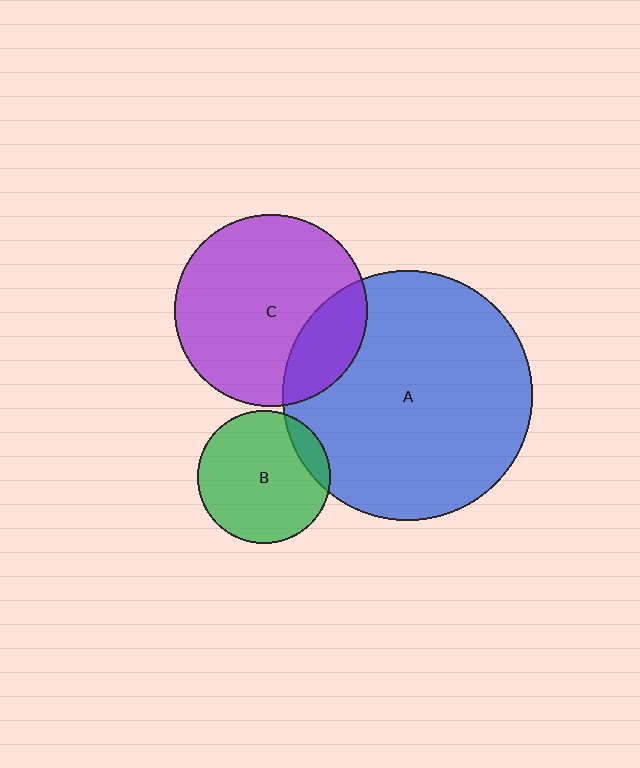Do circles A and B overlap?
Yes.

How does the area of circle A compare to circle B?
Approximately 3.5 times.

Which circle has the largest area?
Circle A (blue).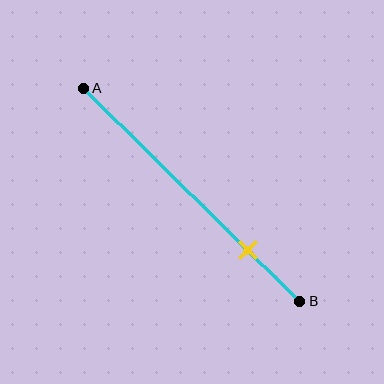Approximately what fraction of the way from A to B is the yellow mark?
The yellow mark is approximately 75% of the way from A to B.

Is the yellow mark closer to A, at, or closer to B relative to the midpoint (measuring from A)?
The yellow mark is closer to point B than the midpoint of segment AB.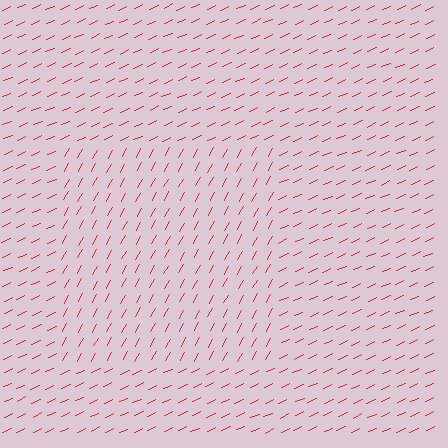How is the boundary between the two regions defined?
The boundary is defined purely by a change in line orientation (approximately 37 degrees difference). All lines are the same color and thickness.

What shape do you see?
I see a rectangle.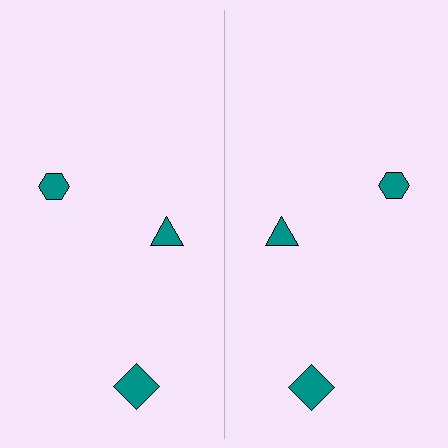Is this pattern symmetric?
Yes, this pattern has bilateral (reflection) symmetry.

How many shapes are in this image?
There are 6 shapes in this image.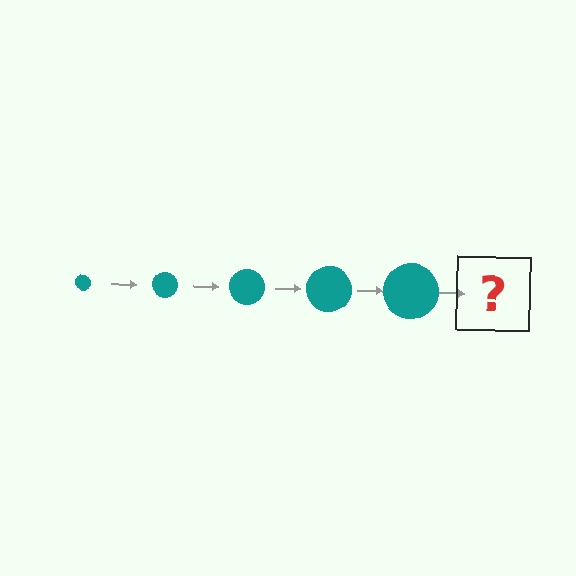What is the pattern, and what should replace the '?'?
The pattern is that the circle gets progressively larger each step. The '?' should be a teal circle, larger than the previous one.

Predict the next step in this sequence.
The next step is a teal circle, larger than the previous one.